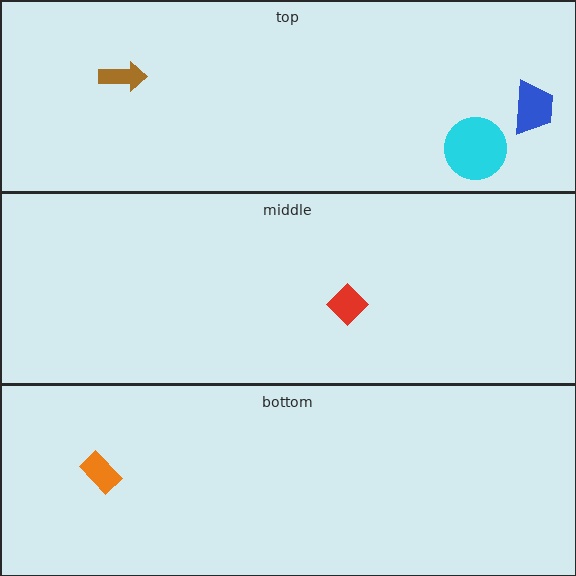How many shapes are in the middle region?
1.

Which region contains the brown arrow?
The top region.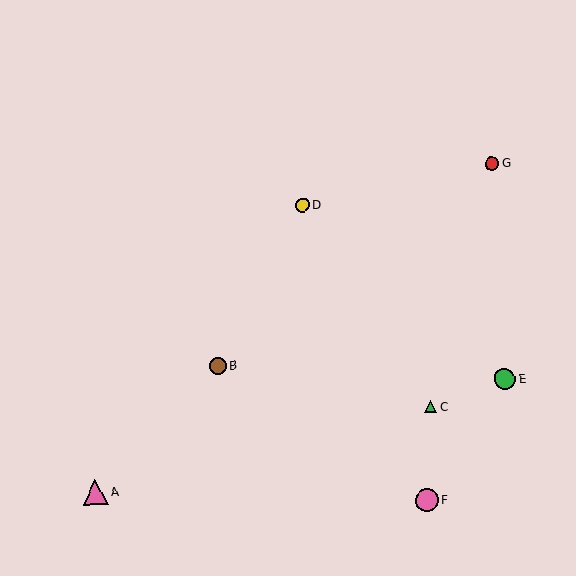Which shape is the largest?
The pink triangle (labeled A) is the largest.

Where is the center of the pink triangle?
The center of the pink triangle is at (95, 492).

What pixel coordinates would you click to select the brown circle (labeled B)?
Click at (218, 366) to select the brown circle B.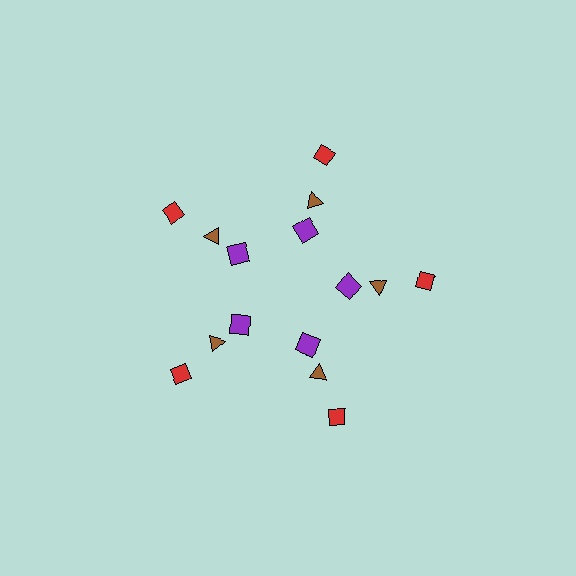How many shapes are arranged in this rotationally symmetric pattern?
There are 15 shapes, arranged in 5 groups of 3.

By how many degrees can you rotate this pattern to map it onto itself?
The pattern maps onto itself every 72 degrees of rotation.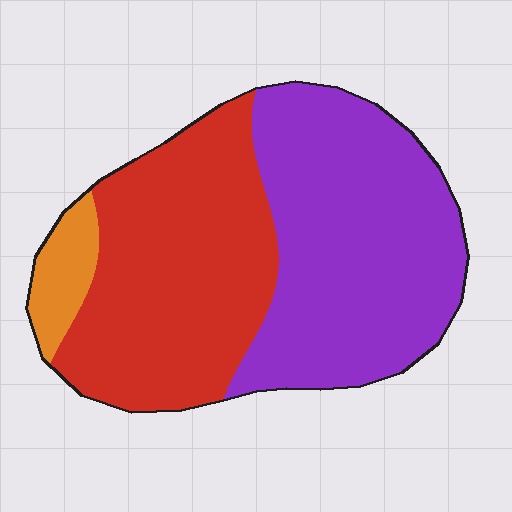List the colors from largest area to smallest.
From largest to smallest: purple, red, orange.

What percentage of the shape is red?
Red covers about 45% of the shape.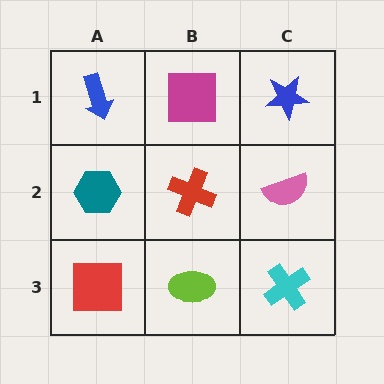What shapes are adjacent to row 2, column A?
A blue arrow (row 1, column A), a red square (row 3, column A), a red cross (row 2, column B).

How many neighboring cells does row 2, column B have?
4.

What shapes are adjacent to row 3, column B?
A red cross (row 2, column B), a red square (row 3, column A), a cyan cross (row 3, column C).